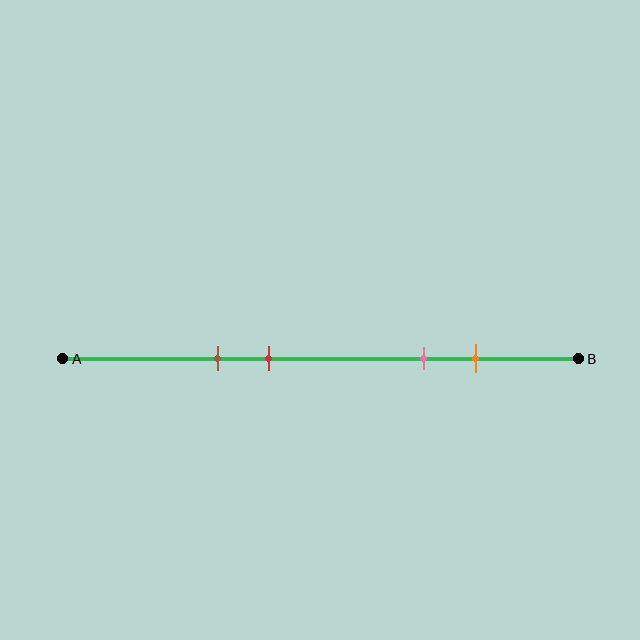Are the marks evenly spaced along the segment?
No, the marks are not evenly spaced.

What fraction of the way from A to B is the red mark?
The red mark is approximately 40% (0.4) of the way from A to B.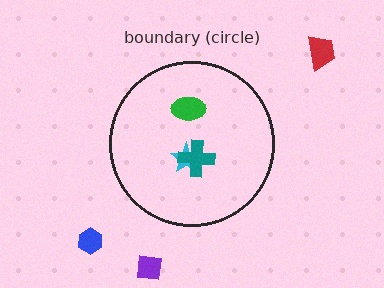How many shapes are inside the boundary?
3 inside, 3 outside.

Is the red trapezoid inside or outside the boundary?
Outside.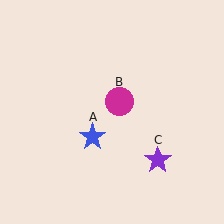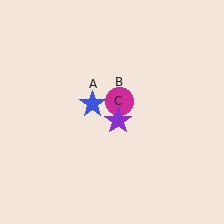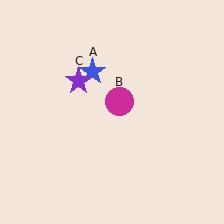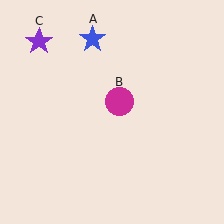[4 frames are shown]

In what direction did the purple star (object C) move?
The purple star (object C) moved up and to the left.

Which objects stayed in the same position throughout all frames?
Magenta circle (object B) remained stationary.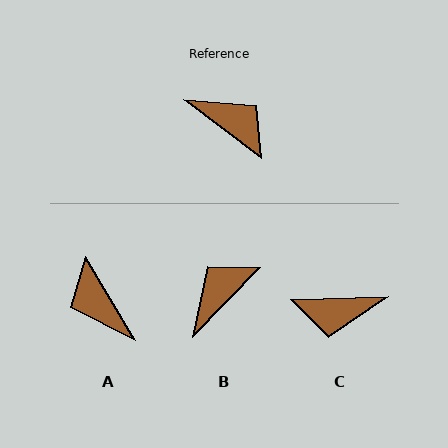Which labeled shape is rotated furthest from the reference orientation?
A, about 158 degrees away.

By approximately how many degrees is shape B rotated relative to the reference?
Approximately 83 degrees counter-clockwise.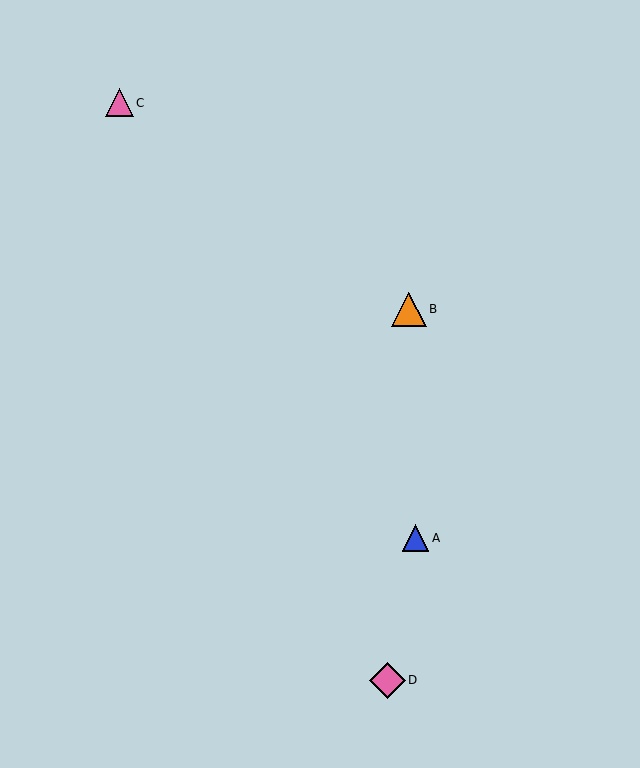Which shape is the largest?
The pink diamond (labeled D) is the largest.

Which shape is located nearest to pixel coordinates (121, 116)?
The pink triangle (labeled C) at (119, 103) is nearest to that location.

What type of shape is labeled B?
Shape B is an orange triangle.